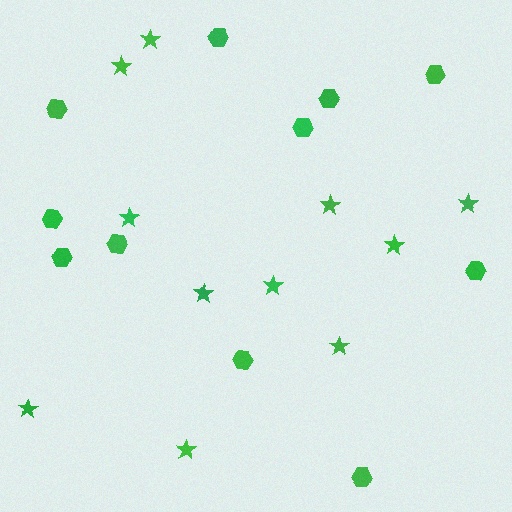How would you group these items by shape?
There are 2 groups: one group of stars (11) and one group of hexagons (11).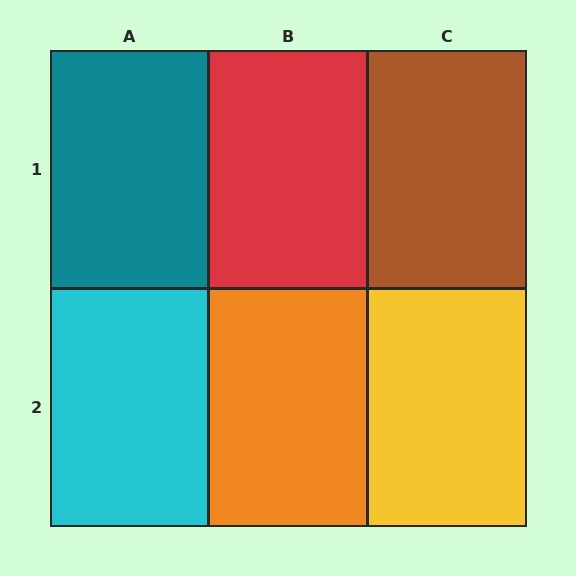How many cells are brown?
1 cell is brown.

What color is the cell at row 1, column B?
Red.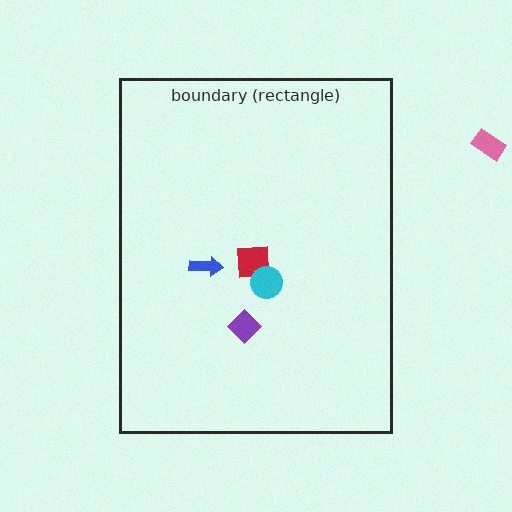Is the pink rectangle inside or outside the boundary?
Outside.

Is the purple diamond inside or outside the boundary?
Inside.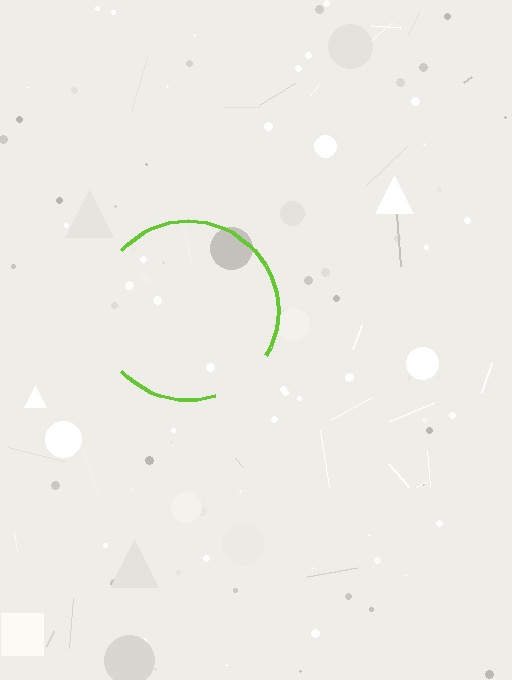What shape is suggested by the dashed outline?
The dashed outline suggests a circle.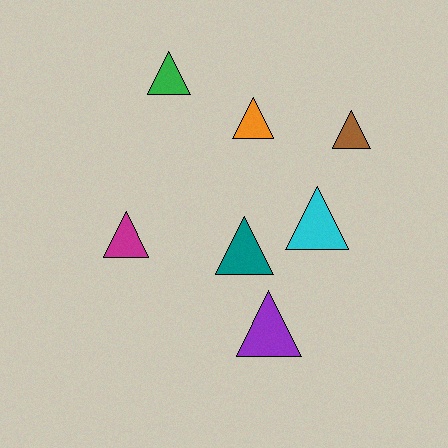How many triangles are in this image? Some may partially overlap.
There are 7 triangles.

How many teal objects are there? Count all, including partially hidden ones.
There is 1 teal object.